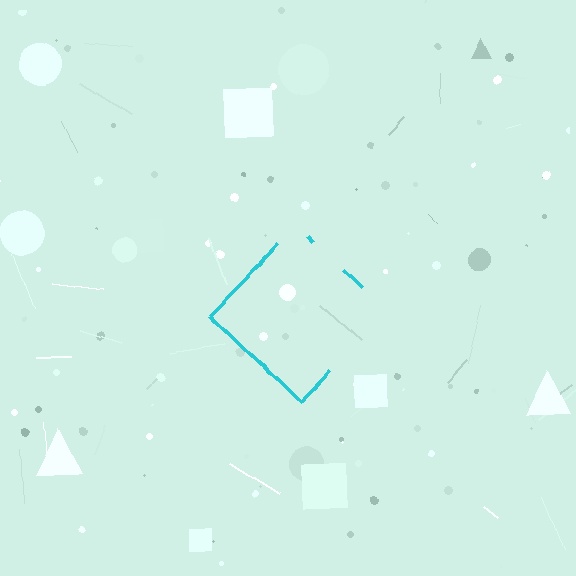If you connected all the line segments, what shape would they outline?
They would outline a diamond.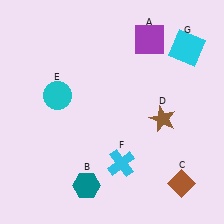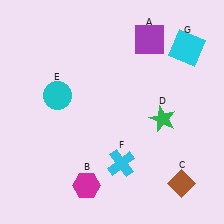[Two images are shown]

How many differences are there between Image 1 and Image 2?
There are 2 differences between the two images.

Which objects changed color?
B changed from teal to magenta. D changed from brown to green.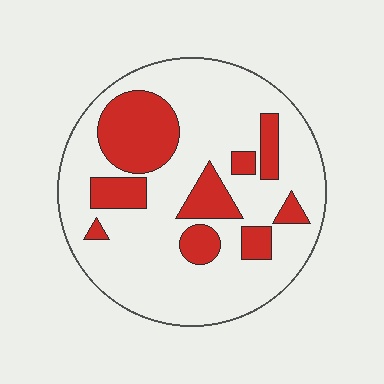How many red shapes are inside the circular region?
9.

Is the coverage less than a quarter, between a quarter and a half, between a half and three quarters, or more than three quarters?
Between a quarter and a half.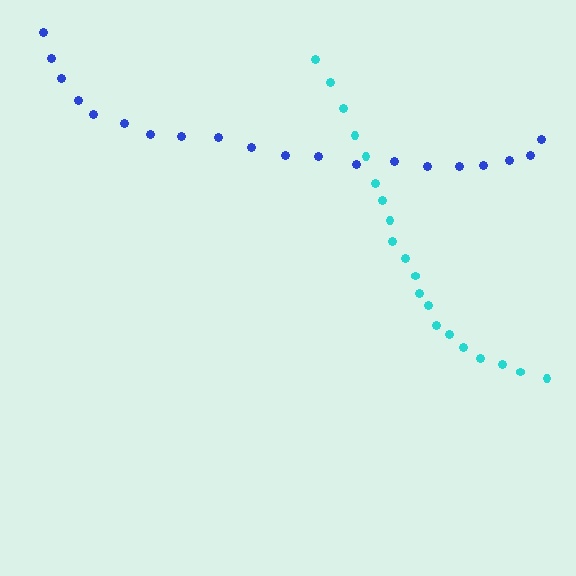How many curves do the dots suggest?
There are 2 distinct paths.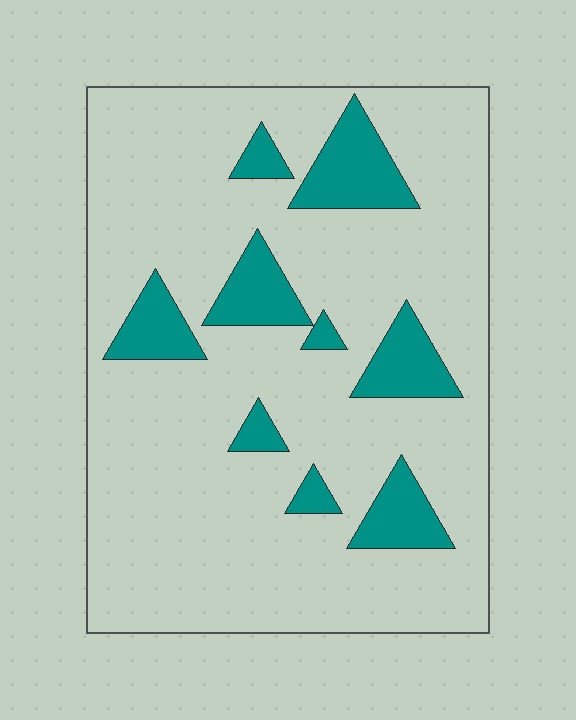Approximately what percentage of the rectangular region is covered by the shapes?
Approximately 15%.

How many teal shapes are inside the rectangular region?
9.